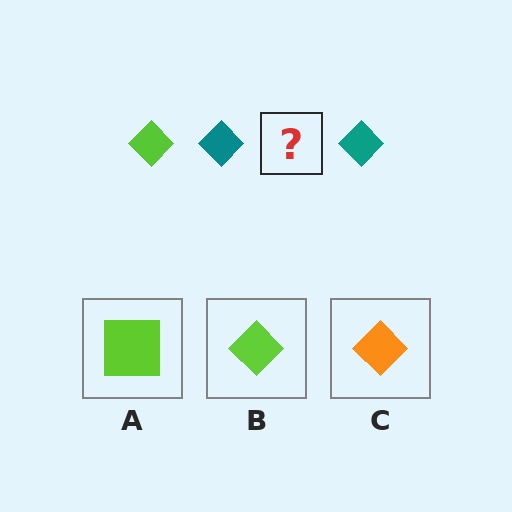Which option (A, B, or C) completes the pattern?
B.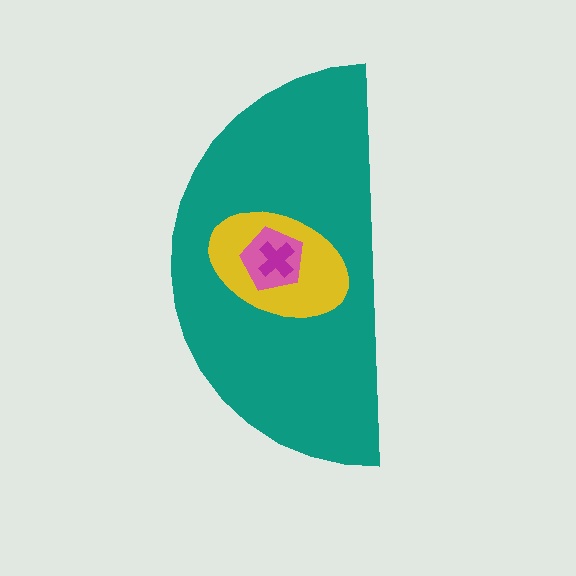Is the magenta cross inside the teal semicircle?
Yes.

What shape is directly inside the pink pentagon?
The magenta cross.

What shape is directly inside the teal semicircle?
The yellow ellipse.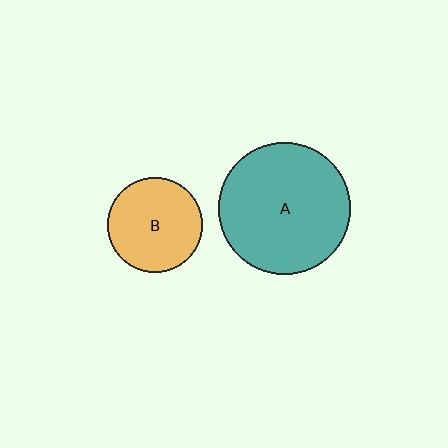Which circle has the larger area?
Circle A (teal).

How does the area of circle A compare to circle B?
Approximately 1.9 times.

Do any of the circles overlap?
No, none of the circles overlap.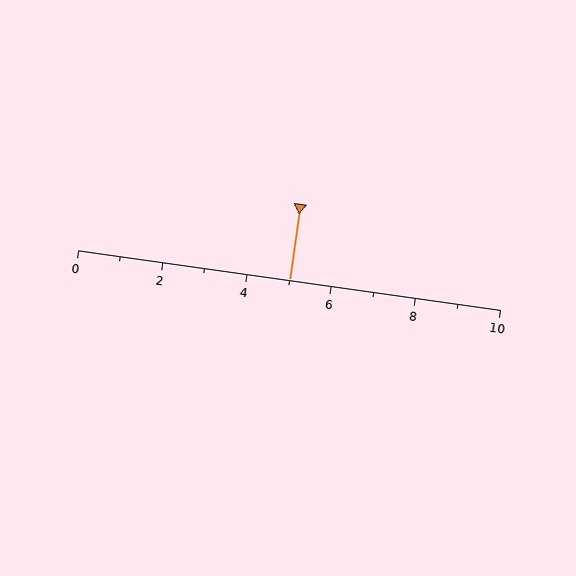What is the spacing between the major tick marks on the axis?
The major ticks are spaced 2 apart.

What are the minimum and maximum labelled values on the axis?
The axis runs from 0 to 10.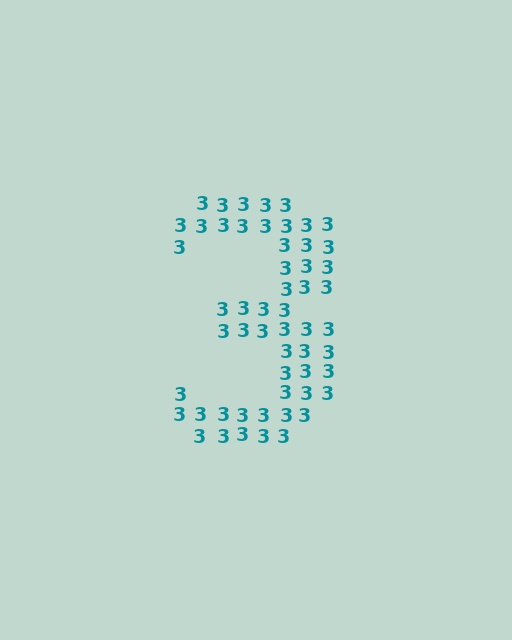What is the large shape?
The large shape is the digit 3.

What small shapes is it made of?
It is made of small digit 3's.